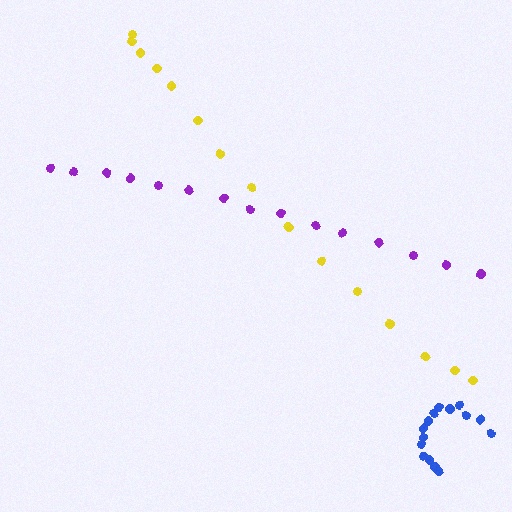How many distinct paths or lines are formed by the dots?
There are 3 distinct paths.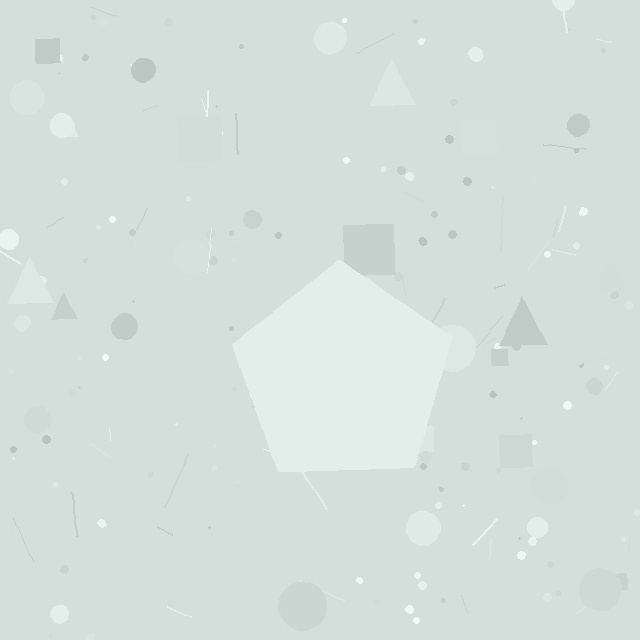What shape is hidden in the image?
A pentagon is hidden in the image.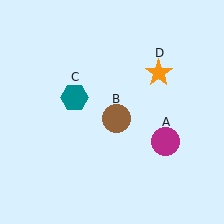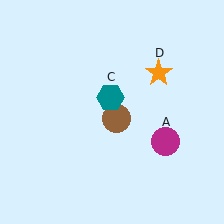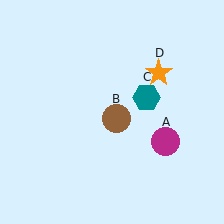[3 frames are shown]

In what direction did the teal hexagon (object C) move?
The teal hexagon (object C) moved right.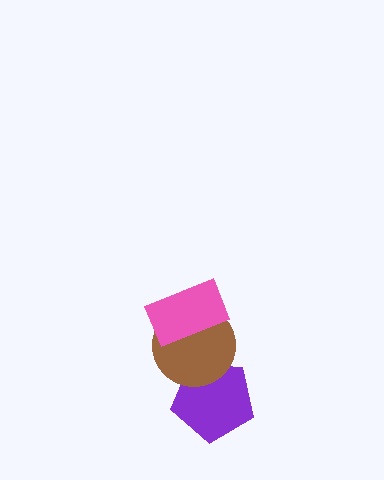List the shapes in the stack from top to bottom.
From top to bottom: the pink rectangle, the brown circle, the purple pentagon.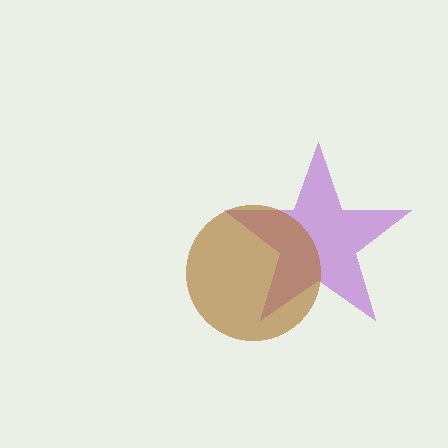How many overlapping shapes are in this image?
There are 2 overlapping shapes in the image.